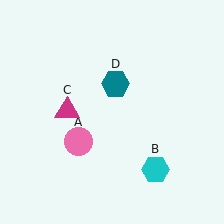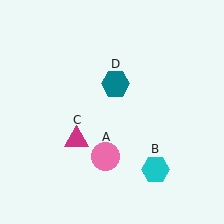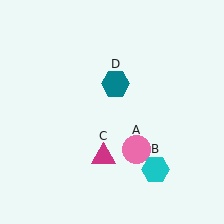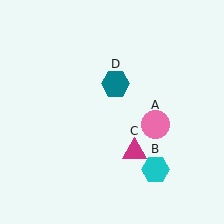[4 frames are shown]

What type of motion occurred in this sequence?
The pink circle (object A), magenta triangle (object C) rotated counterclockwise around the center of the scene.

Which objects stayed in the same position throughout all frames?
Cyan hexagon (object B) and teal hexagon (object D) remained stationary.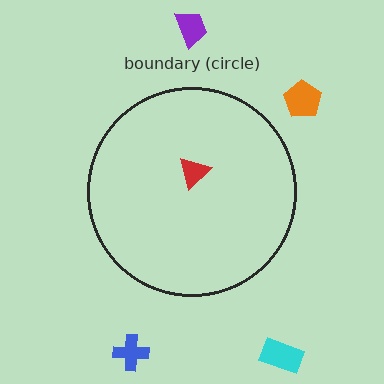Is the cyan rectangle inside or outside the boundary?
Outside.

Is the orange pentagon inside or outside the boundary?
Outside.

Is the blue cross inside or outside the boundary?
Outside.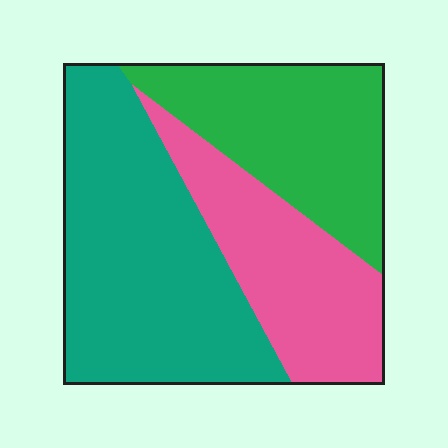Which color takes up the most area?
Teal, at roughly 45%.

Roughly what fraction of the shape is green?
Green covers roughly 30% of the shape.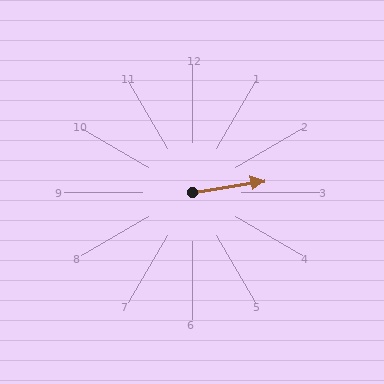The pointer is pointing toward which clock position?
Roughly 3 o'clock.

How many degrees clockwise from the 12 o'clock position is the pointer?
Approximately 81 degrees.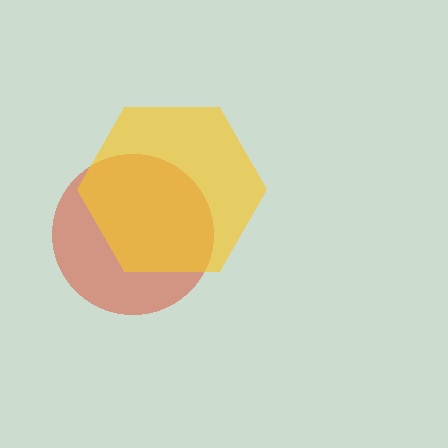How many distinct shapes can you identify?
There are 2 distinct shapes: a red circle, a yellow hexagon.